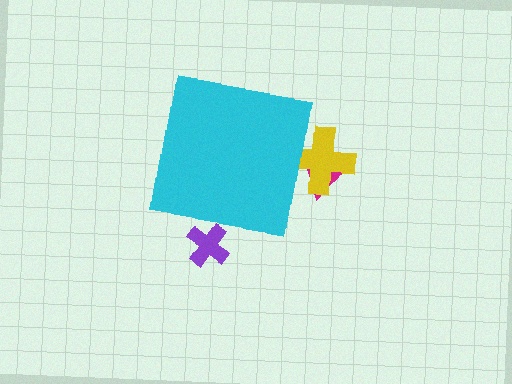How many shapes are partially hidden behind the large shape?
3 shapes are partially hidden.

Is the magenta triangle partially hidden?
Yes, the magenta triangle is partially hidden behind the cyan square.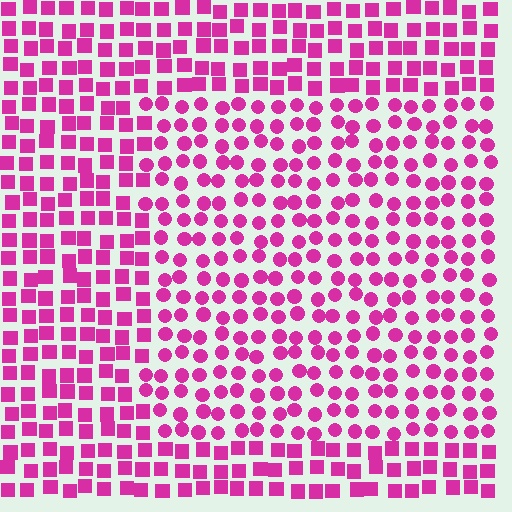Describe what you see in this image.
The image is filled with small magenta elements arranged in a uniform grid. A rectangle-shaped region contains circles, while the surrounding area contains squares. The boundary is defined purely by the change in element shape.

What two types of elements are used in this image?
The image uses circles inside the rectangle region and squares outside it.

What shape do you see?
I see a rectangle.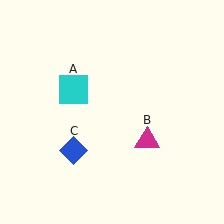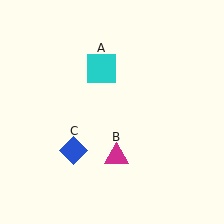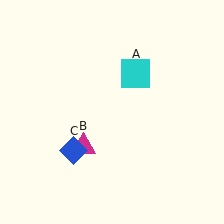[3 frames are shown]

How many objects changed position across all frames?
2 objects changed position: cyan square (object A), magenta triangle (object B).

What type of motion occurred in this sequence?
The cyan square (object A), magenta triangle (object B) rotated clockwise around the center of the scene.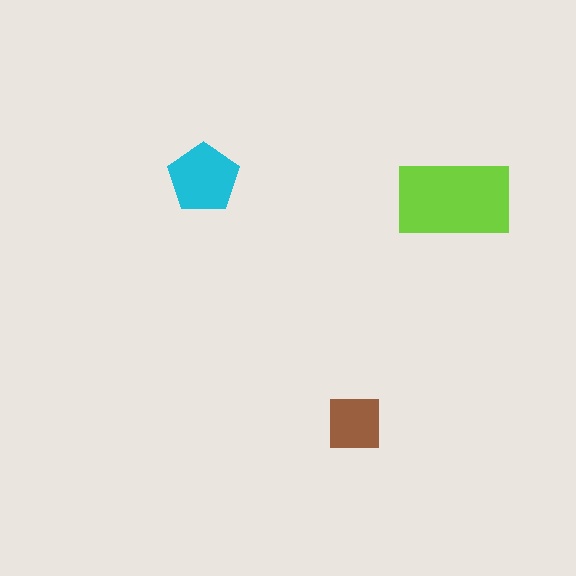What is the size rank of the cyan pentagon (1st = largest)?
2nd.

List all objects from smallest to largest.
The brown square, the cyan pentagon, the lime rectangle.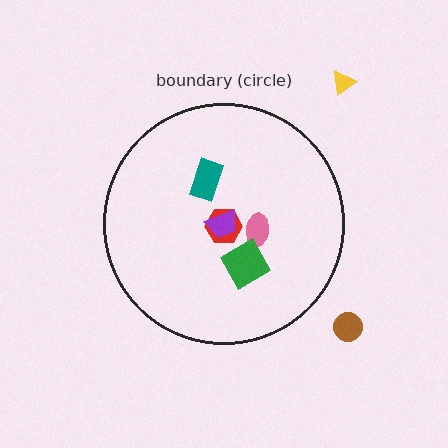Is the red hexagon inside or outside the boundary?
Inside.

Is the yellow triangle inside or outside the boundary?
Outside.